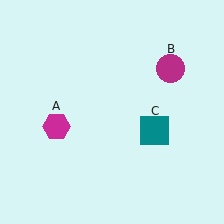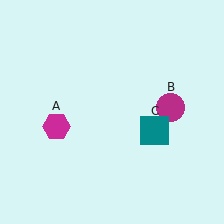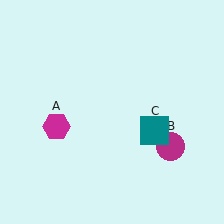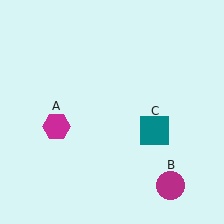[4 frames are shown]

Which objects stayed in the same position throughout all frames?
Magenta hexagon (object A) and teal square (object C) remained stationary.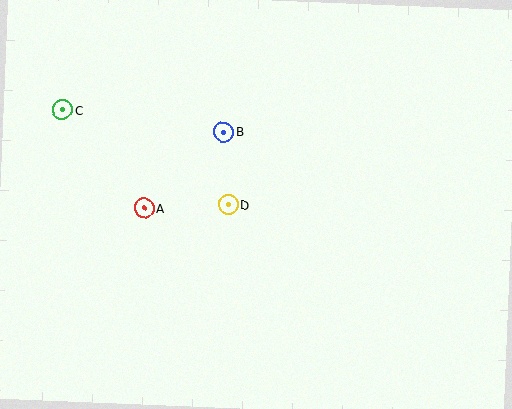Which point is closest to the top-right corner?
Point B is closest to the top-right corner.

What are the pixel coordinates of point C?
Point C is at (63, 110).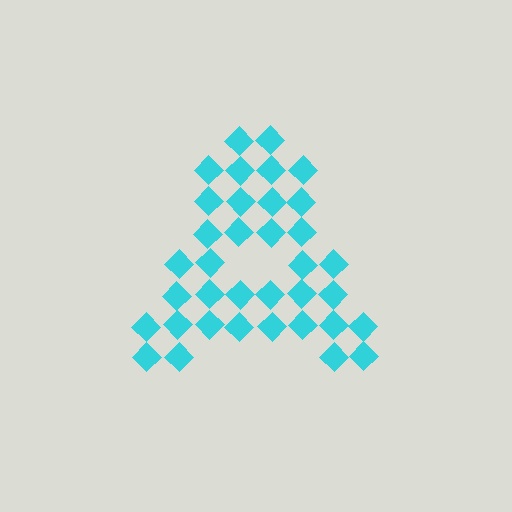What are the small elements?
The small elements are diamonds.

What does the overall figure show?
The overall figure shows the letter A.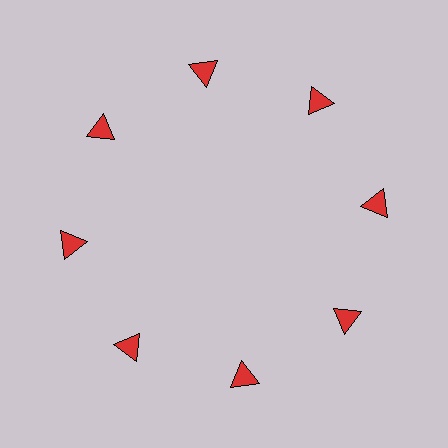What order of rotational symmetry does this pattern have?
This pattern has 8-fold rotational symmetry.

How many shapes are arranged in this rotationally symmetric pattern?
There are 8 shapes, arranged in 8 groups of 1.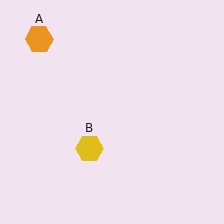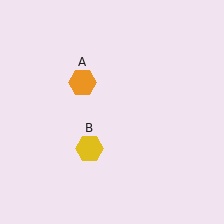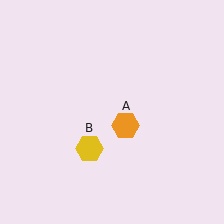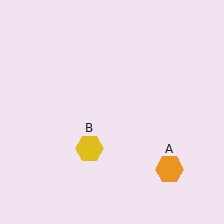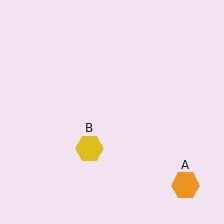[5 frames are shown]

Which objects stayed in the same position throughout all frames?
Yellow hexagon (object B) remained stationary.